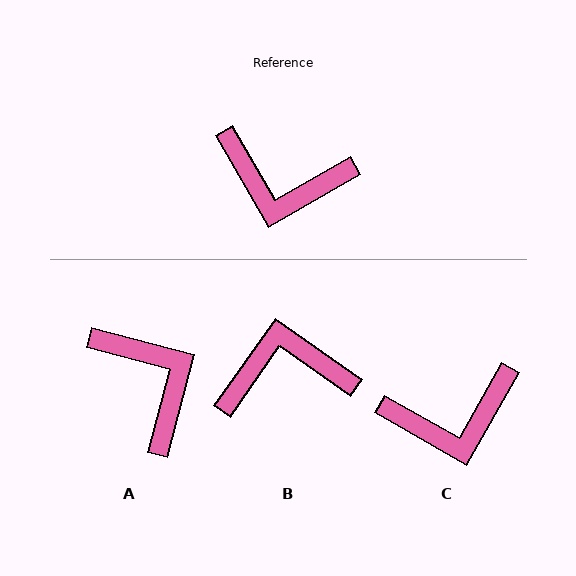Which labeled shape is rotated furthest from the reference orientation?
B, about 155 degrees away.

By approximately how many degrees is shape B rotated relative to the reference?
Approximately 155 degrees clockwise.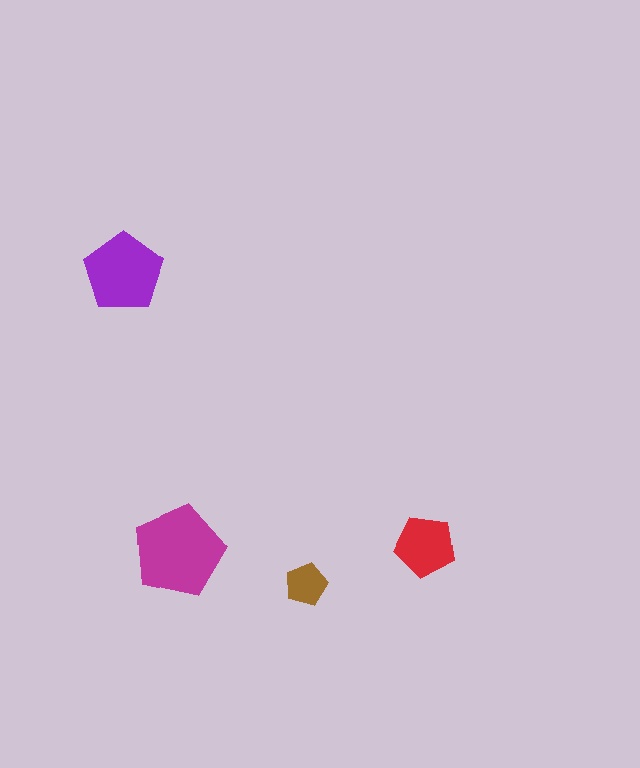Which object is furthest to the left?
The purple pentagon is leftmost.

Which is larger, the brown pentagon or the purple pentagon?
The purple one.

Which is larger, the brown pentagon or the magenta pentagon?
The magenta one.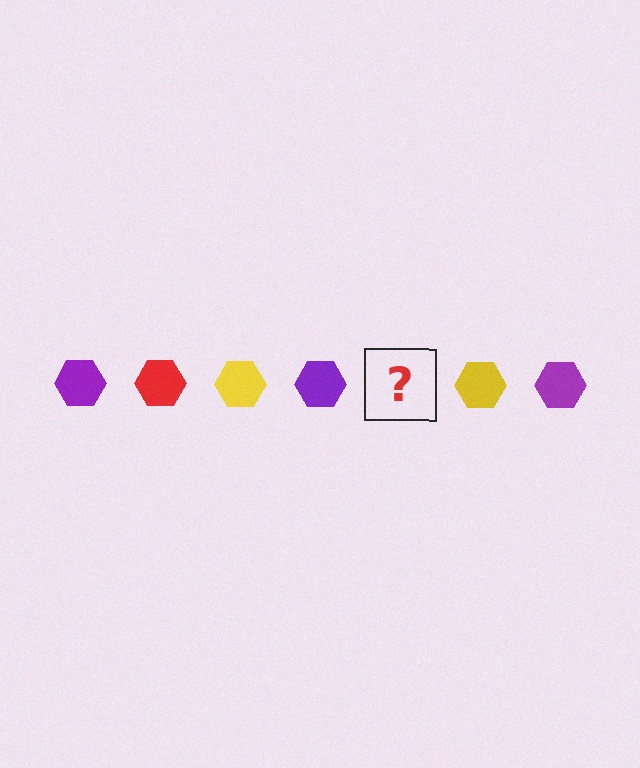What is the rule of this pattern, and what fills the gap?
The rule is that the pattern cycles through purple, red, yellow hexagons. The gap should be filled with a red hexagon.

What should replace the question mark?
The question mark should be replaced with a red hexagon.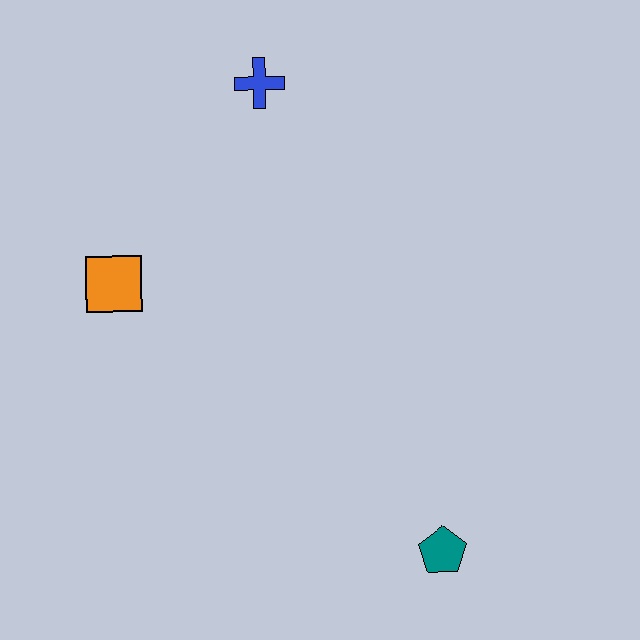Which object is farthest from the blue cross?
The teal pentagon is farthest from the blue cross.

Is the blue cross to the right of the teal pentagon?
No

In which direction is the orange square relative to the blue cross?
The orange square is below the blue cross.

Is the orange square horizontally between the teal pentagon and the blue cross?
No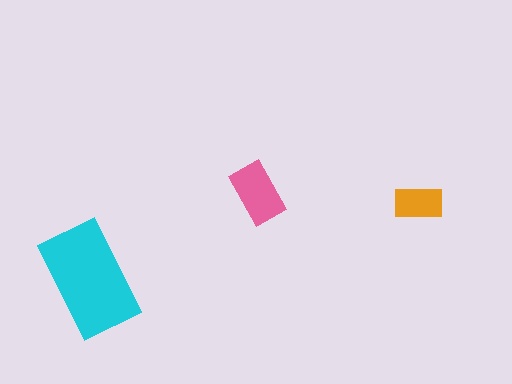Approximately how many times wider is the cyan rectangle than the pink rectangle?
About 2 times wider.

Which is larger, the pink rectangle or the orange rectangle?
The pink one.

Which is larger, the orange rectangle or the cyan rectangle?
The cyan one.